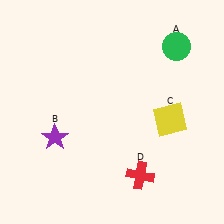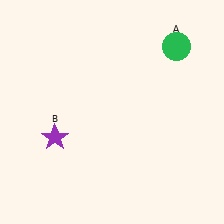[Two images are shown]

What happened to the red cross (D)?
The red cross (D) was removed in Image 2. It was in the bottom-right area of Image 1.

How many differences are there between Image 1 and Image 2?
There are 2 differences between the two images.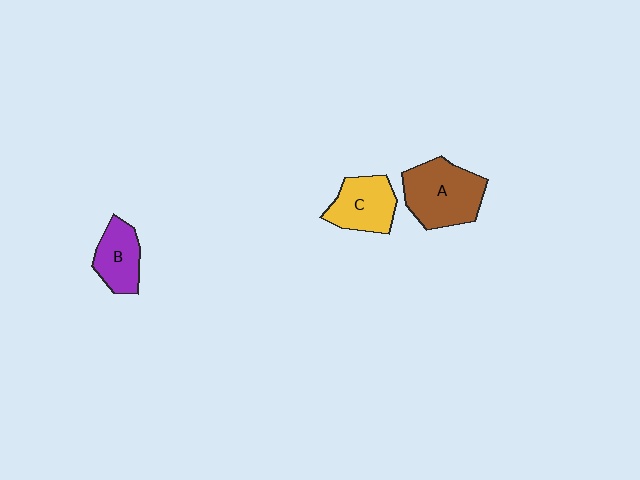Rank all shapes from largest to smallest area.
From largest to smallest: A (brown), C (yellow), B (purple).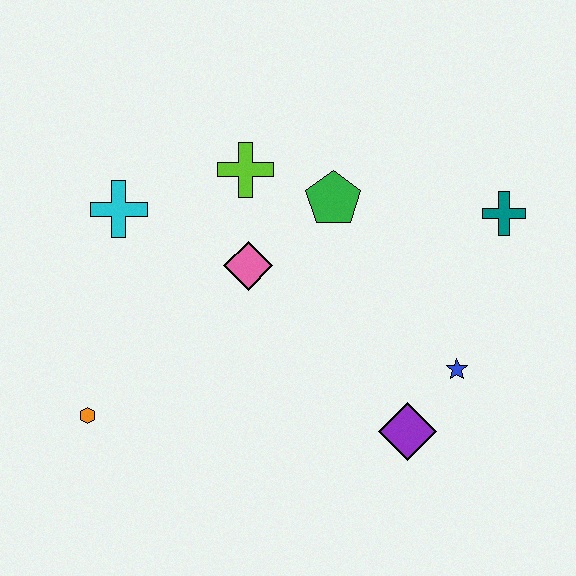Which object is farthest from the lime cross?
The purple diamond is farthest from the lime cross.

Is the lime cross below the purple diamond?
No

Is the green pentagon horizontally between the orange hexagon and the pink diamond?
No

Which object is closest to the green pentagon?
The lime cross is closest to the green pentagon.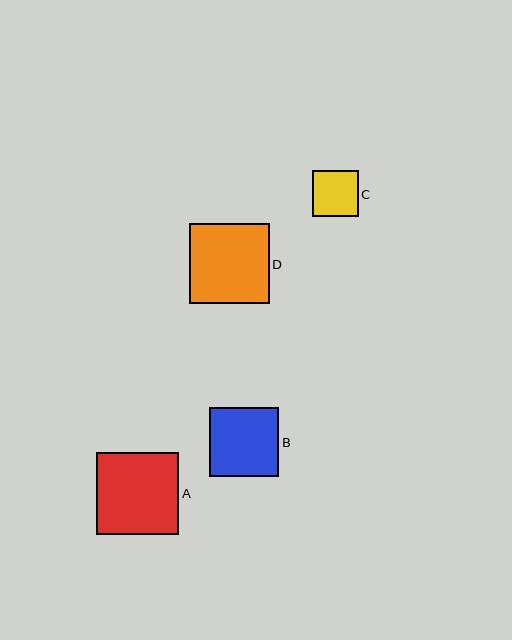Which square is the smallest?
Square C is the smallest with a size of approximately 46 pixels.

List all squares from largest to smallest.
From largest to smallest: A, D, B, C.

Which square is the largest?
Square A is the largest with a size of approximately 82 pixels.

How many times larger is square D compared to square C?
Square D is approximately 1.7 times the size of square C.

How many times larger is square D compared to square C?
Square D is approximately 1.7 times the size of square C.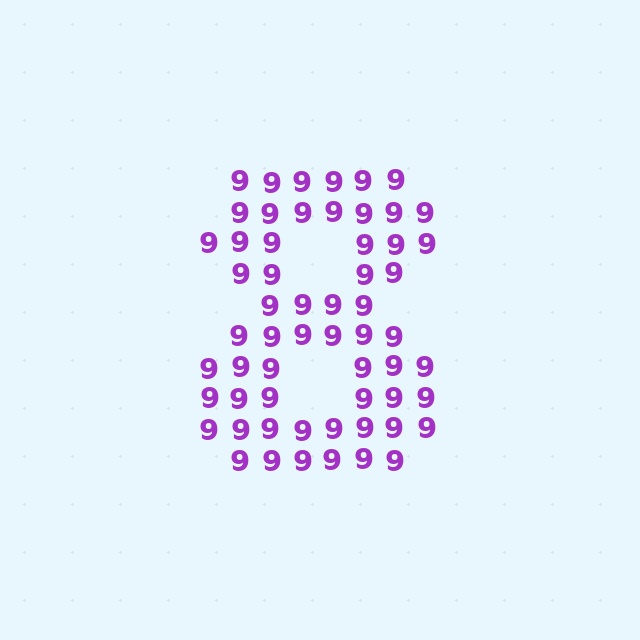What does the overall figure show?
The overall figure shows the digit 8.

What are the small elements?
The small elements are digit 9's.